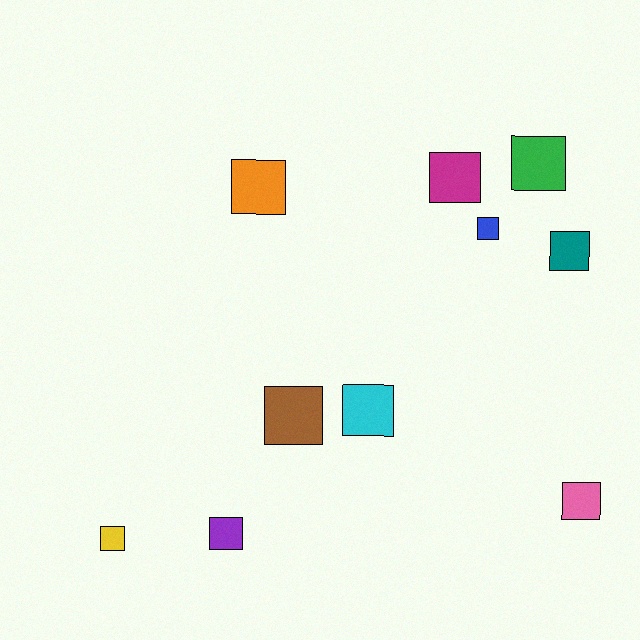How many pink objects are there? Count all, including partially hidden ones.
There is 1 pink object.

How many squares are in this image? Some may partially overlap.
There are 10 squares.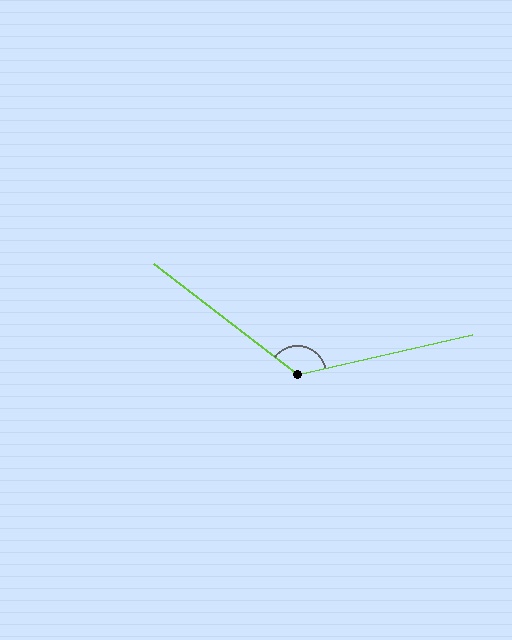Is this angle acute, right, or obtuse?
It is obtuse.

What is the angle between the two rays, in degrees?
Approximately 129 degrees.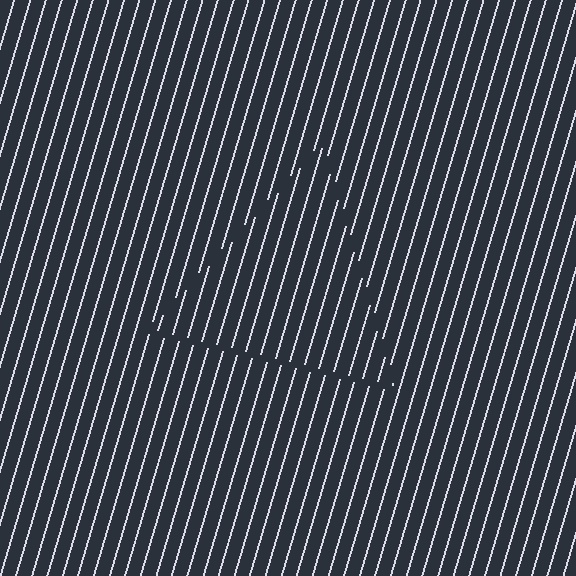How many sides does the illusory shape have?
3 sides — the line-ends trace a triangle.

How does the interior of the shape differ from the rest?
The interior of the shape contains the same grating, shifted by half a period — the contour is defined by the phase discontinuity where line-ends from the inner and outer gratings abut.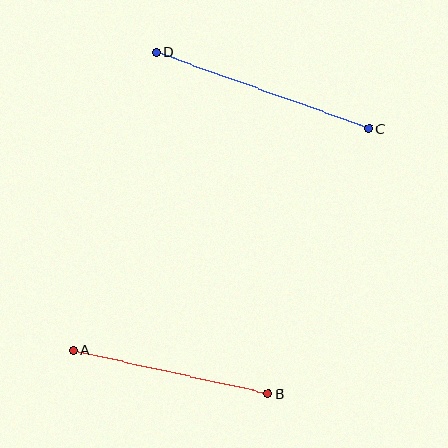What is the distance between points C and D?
The distance is approximately 226 pixels.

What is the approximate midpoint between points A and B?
The midpoint is at approximately (171, 372) pixels.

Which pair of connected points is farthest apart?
Points C and D are farthest apart.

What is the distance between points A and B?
The distance is approximately 199 pixels.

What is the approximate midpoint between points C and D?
The midpoint is at approximately (262, 91) pixels.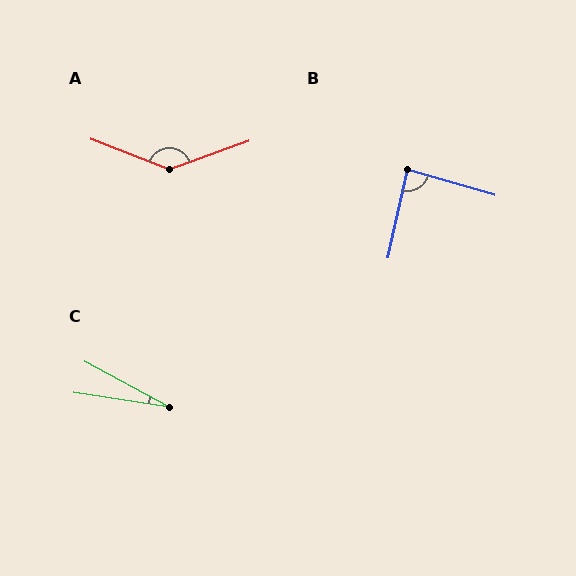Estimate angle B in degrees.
Approximately 86 degrees.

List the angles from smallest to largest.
C (20°), B (86°), A (139°).